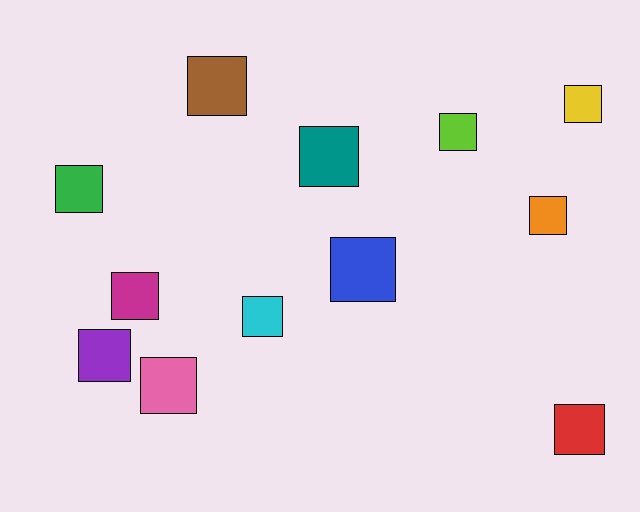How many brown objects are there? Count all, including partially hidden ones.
There is 1 brown object.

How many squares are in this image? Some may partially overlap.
There are 12 squares.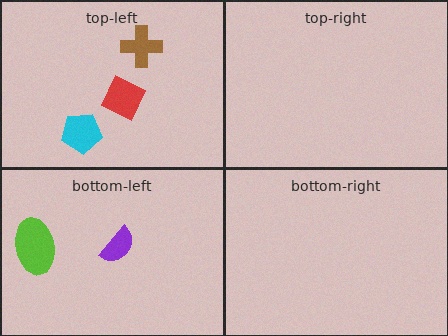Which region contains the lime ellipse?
The bottom-left region.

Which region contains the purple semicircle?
The bottom-left region.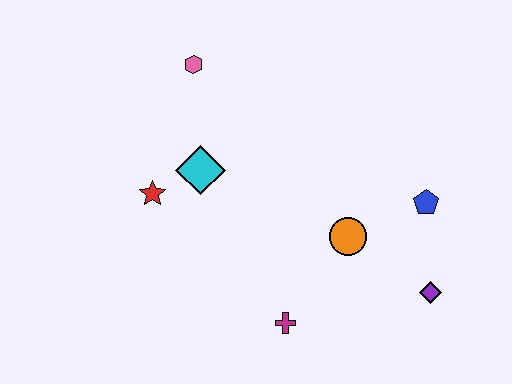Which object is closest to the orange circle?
The blue pentagon is closest to the orange circle.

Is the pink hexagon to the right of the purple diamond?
No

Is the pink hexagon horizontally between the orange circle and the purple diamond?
No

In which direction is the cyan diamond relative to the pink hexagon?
The cyan diamond is below the pink hexagon.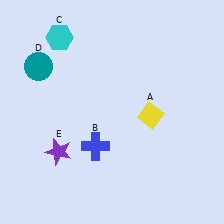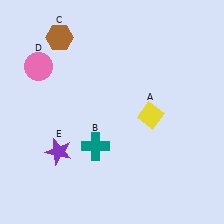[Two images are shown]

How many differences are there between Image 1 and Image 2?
There are 3 differences between the two images.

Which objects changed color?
B changed from blue to teal. C changed from cyan to brown. D changed from teal to pink.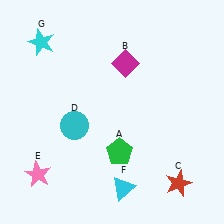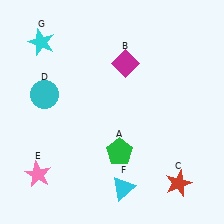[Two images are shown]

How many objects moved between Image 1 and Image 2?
1 object moved between the two images.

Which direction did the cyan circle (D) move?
The cyan circle (D) moved up.